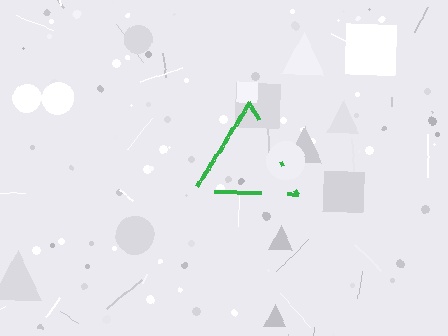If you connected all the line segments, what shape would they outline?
They would outline a triangle.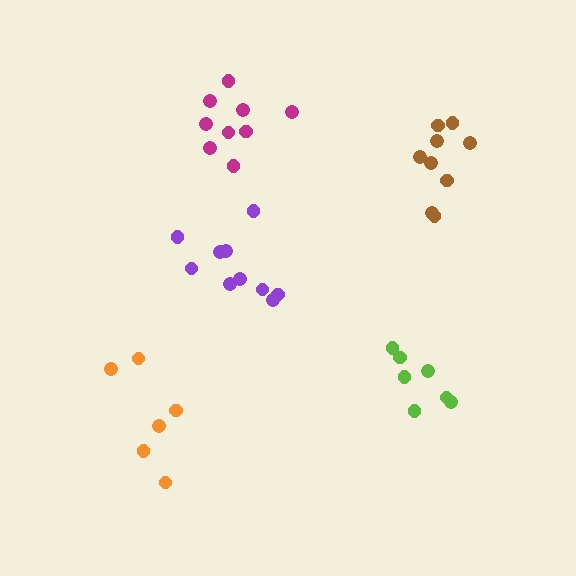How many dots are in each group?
Group 1: 7 dots, Group 2: 9 dots, Group 3: 10 dots, Group 4: 6 dots, Group 5: 9 dots (41 total).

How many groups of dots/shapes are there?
There are 5 groups.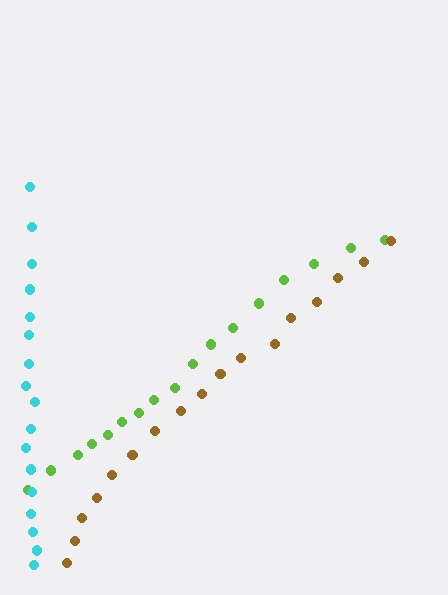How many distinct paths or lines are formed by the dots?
There are 3 distinct paths.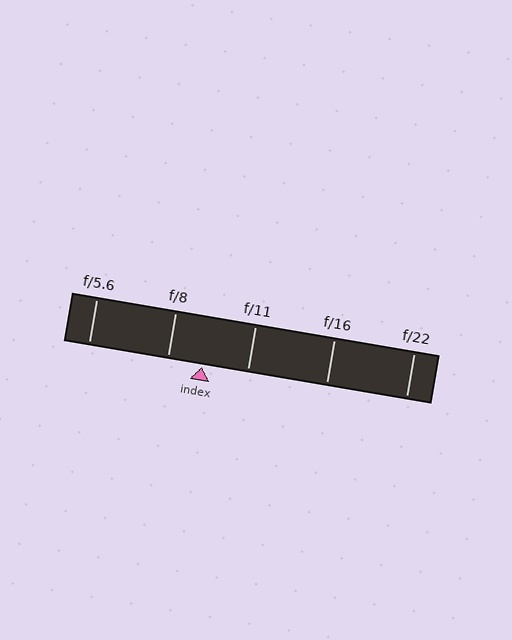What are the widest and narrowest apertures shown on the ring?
The widest aperture shown is f/5.6 and the narrowest is f/22.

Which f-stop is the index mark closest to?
The index mark is closest to f/8.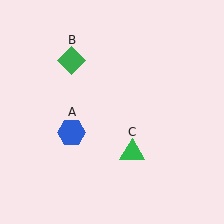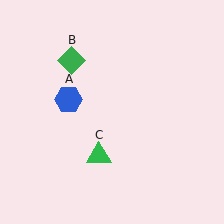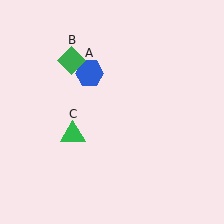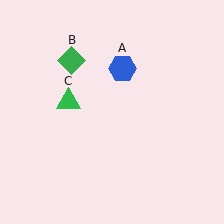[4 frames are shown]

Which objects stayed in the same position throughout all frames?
Green diamond (object B) remained stationary.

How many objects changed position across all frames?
2 objects changed position: blue hexagon (object A), green triangle (object C).